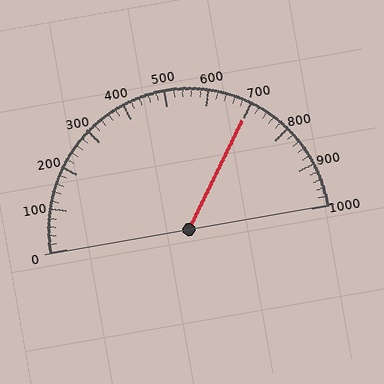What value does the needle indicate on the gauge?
The needle indicates approximately 700.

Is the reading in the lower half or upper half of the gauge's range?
The reading is in the upper half of the range (0 to 1000).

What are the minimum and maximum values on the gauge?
The gauge ranges from 0 to 1000.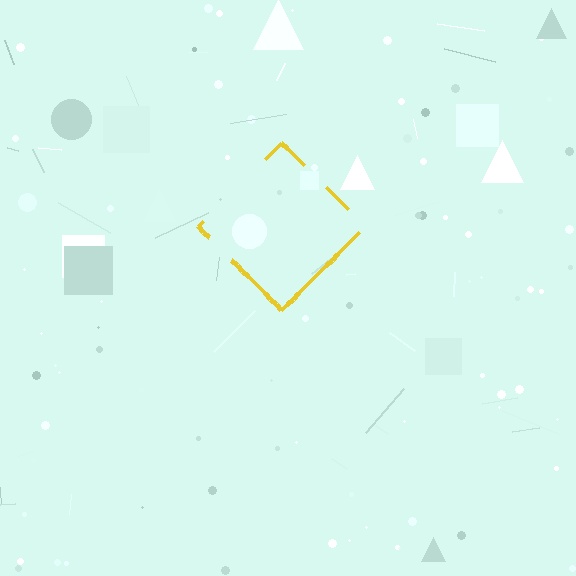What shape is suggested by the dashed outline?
The dashed outline suggests a diamond.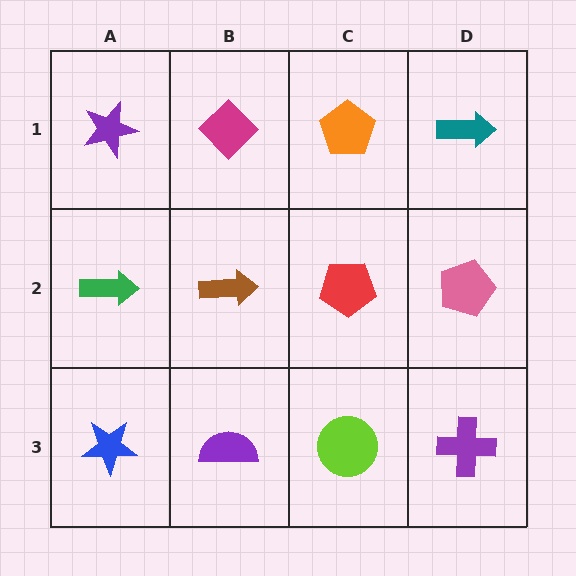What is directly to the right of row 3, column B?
A lime circle.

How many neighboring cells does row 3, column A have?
2.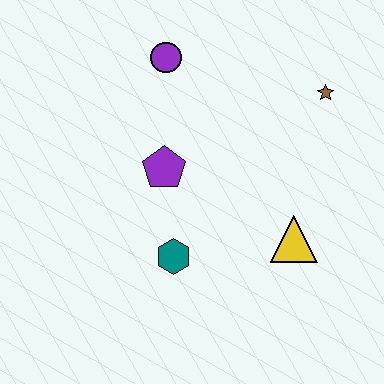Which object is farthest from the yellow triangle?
The purple circle is farthest from the yellow triangle.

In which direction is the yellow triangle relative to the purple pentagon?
The yellow triangle is to the right of the purple pentagon.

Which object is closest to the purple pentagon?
The teal hexagon is closest to the purple pentagon.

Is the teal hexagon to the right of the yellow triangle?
No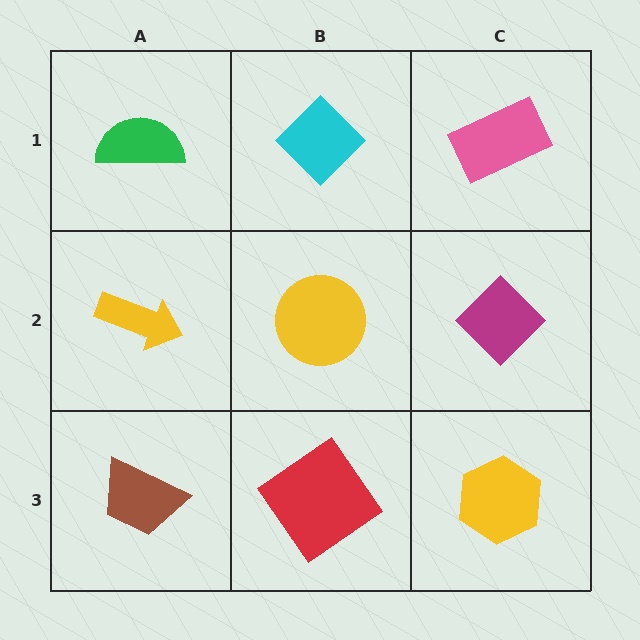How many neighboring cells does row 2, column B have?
4.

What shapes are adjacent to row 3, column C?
A magenta diamond (row 2, column C), a red diamond (row 3, column B).